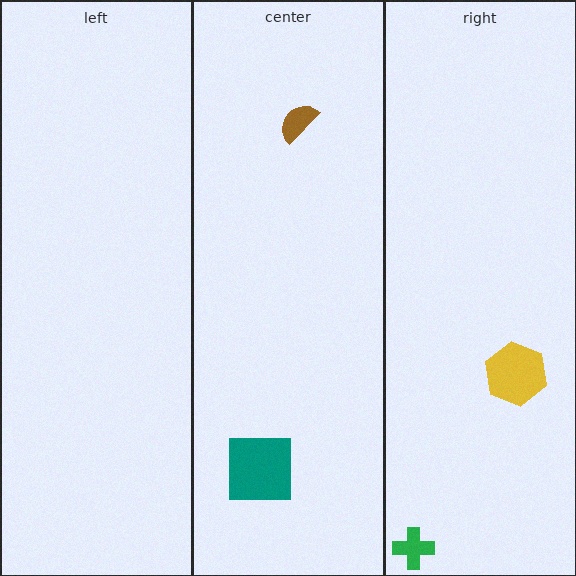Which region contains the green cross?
The right region.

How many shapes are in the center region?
3.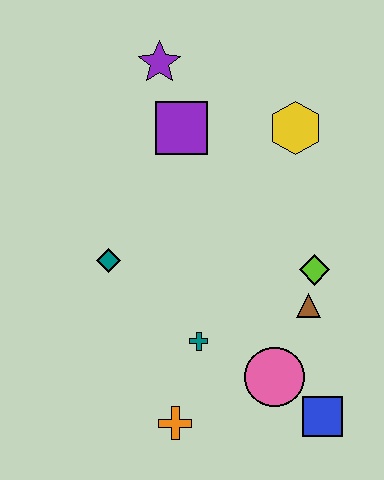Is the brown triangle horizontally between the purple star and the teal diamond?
No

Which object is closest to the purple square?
The purple star is closest to the purple square.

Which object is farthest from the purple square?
The blue square is farthest from the purple square.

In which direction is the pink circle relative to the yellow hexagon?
The pink circle is below the yellow hexagon.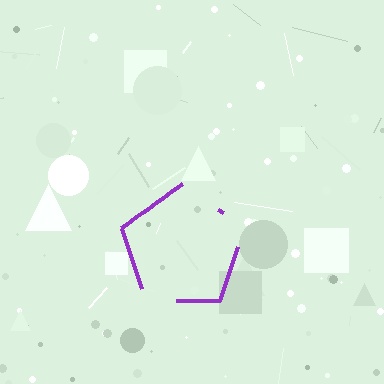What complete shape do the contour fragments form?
The contour fragments form a pentagon.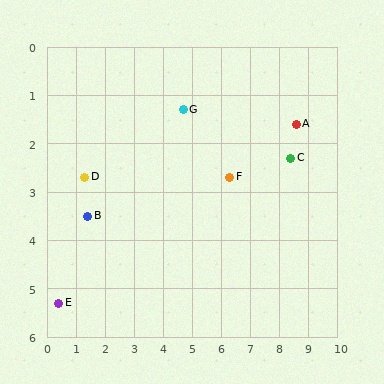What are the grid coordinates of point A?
Point A is at approximately (8.6, 1.6).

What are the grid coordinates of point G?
Point G is at approximately (4.7, 1.3).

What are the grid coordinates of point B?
Point B is at approximately (1.4, 3.5).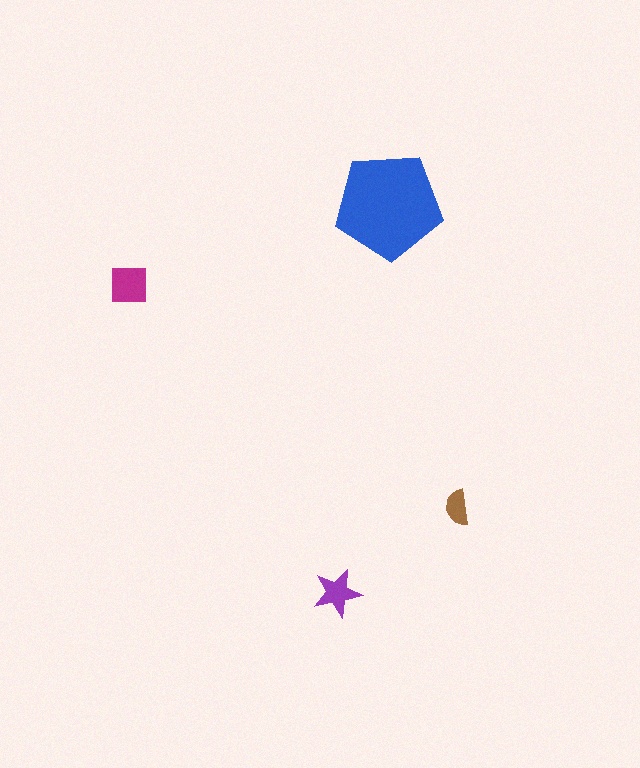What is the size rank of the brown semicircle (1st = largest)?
4th.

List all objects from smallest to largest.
The brown semicircle, the purple star, the magenta square, the blue pentagon.